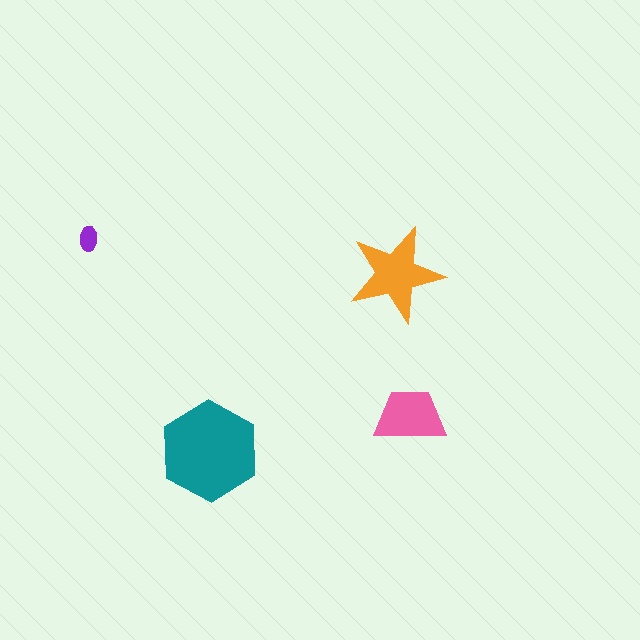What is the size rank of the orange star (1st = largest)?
2nd.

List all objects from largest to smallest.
The teal hexagon, the orange star, the pink trapezoid, the purple ellipse.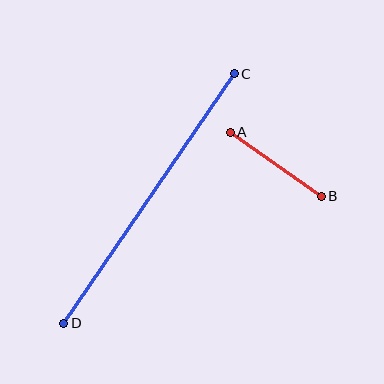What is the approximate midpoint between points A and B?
The midpoint is at approximately (276, 164) pixels.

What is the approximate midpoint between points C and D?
The midpoint is at approximately (149, 198) pixels.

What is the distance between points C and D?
The distance is approximately 302 pixels.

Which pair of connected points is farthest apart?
Points C and D are farthest apart.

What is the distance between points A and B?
The distance is approximately 112 pixels.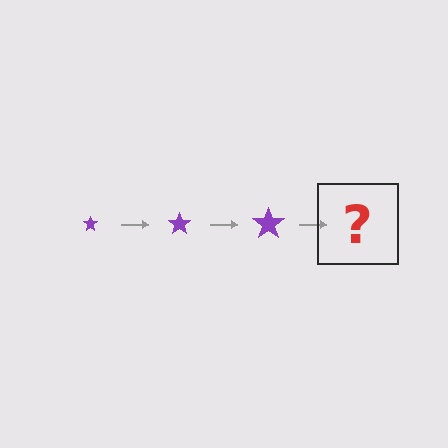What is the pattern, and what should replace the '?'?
The pattern is that the star gets progressively larger each step. The '?' should be a purple star, larger than the previous one.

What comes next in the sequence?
The next element should be a purple star, larger than the previous one.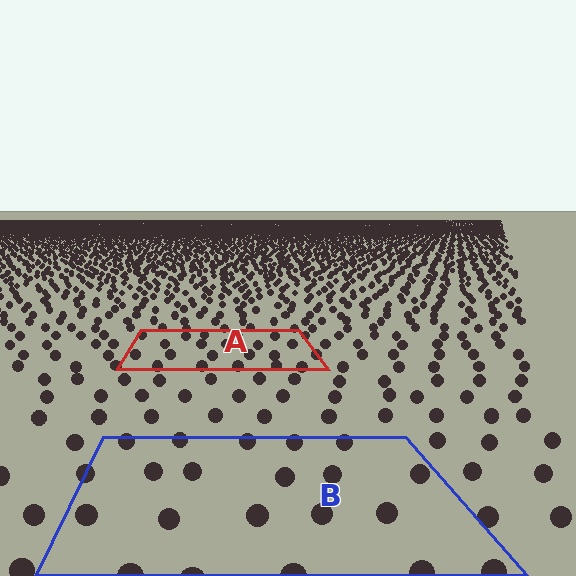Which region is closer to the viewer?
Region B is closer. The texture elements there are larger and more spread out.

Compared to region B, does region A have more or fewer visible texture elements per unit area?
Region A has more texture elements per unit area — they are packed more densely because it is farther away.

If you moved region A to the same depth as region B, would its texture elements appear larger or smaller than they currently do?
They would appear larger. At a closer depth, the same texture elements are projected at a bigger on-screen size.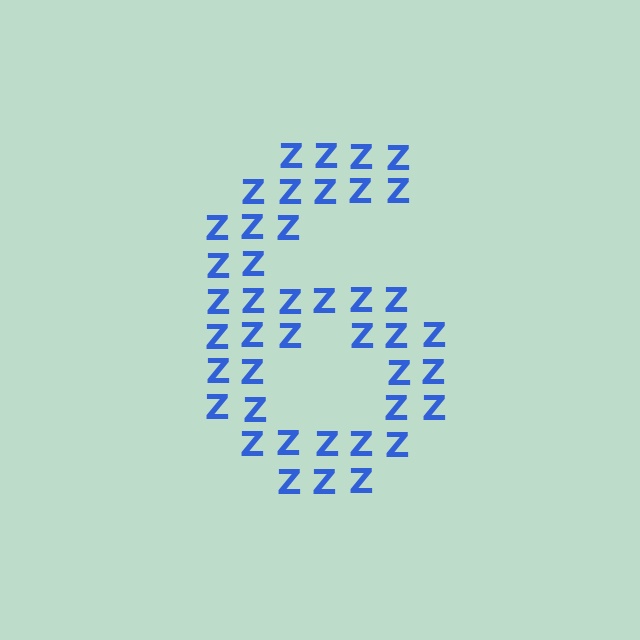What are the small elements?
The small elements are letter Z's.